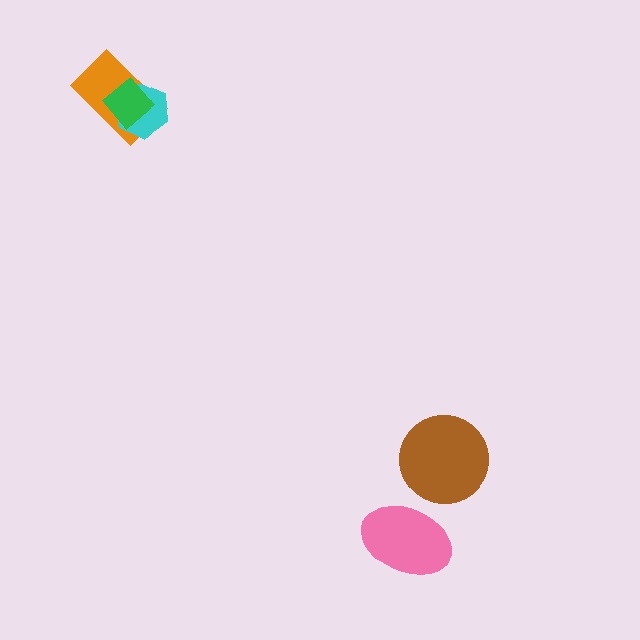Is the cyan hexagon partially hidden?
Yes, it is partially covered by another shape.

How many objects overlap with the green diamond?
2 objects overlap with the green diamond.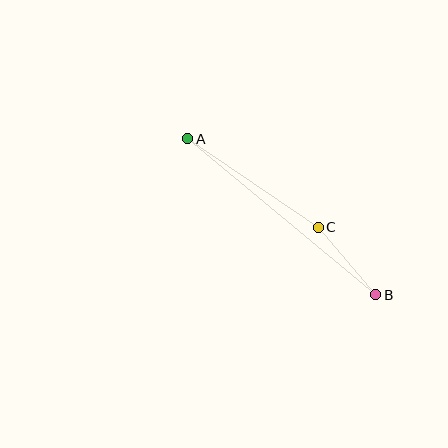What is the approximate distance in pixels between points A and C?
The distance between A and C is approximately 158 pixels.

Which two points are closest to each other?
Points B and C are closest to each other.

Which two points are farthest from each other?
Points A and B are farthest from each other.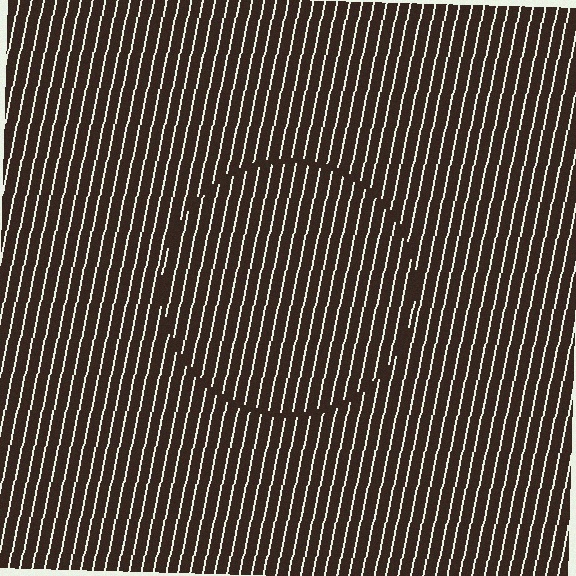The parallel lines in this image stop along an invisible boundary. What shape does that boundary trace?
An illusory circle. The interior of the shape contains the same grating, shifted by half a period — the contour is defined by the phase discontinuity where line-ends from the inner and outer gratings abut.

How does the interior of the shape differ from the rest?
The interior of the shape contains the same grating, shifted by half a period — the contour is defined by the phase discontinuity where line-ends from the inner and outer gratings abut.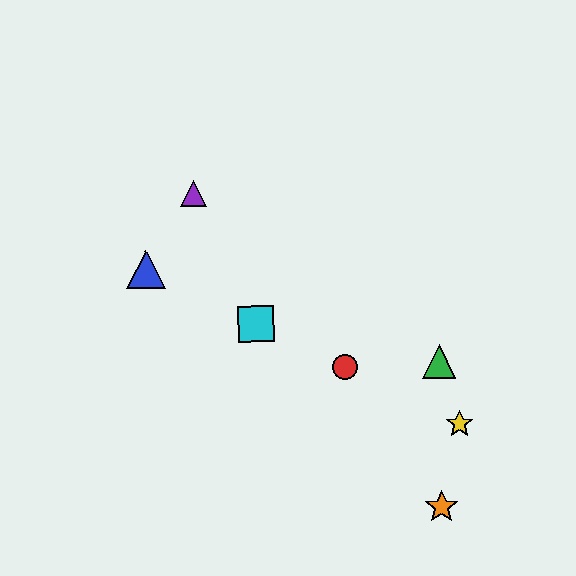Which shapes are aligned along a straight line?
The red circle, the blue triangle, the yellow star, the cyan square are aligned along a straight line.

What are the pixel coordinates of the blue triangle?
The blue triangle is at (146, 269).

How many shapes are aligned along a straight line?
4 shapes (the red circle, the blue triangle, the yellow star, the cyan square) are aligned along a straight line.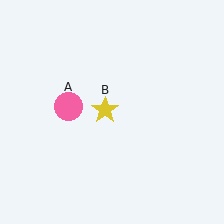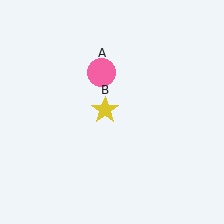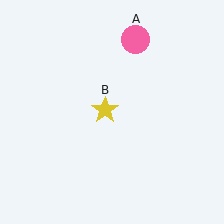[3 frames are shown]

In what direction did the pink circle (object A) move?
The pink circle (object A) moved up and to the right.